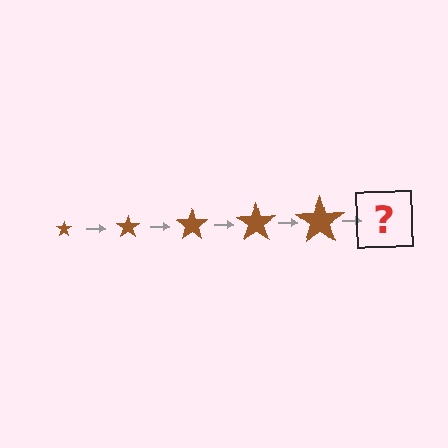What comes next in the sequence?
The next element should be a brown star, larger than the previous one.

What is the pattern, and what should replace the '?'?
The pattern is that the star gets progressively larger each step. The '?' should be a brown star, larger than the previous one.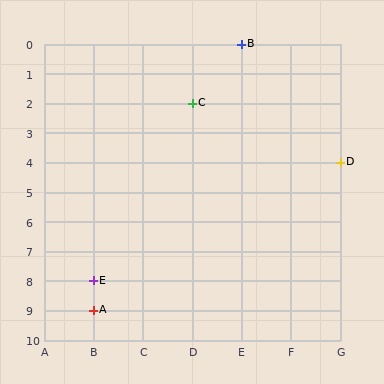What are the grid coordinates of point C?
Point C is at grid coordinates (D, 2).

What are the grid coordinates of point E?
Point E is at grid coordinates (B, 8).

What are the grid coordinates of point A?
Point A is at grid coordinates (B, 9).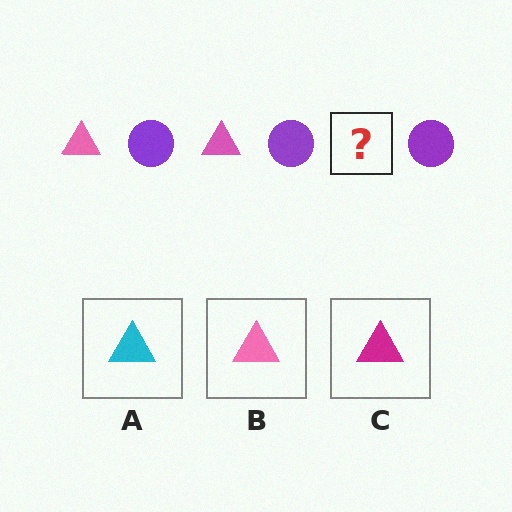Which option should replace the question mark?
Option B.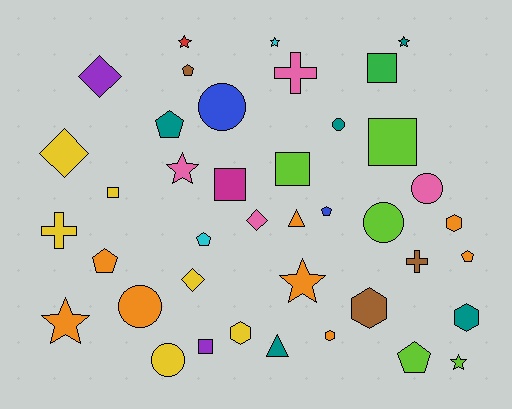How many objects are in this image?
There are 40 objects.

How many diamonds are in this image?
There are 4 diamonds.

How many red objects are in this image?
There is 1 red object.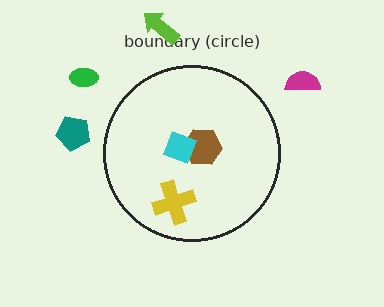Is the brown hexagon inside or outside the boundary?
Inside.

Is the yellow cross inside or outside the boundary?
Inside.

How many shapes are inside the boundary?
3 inside, 4 outside.